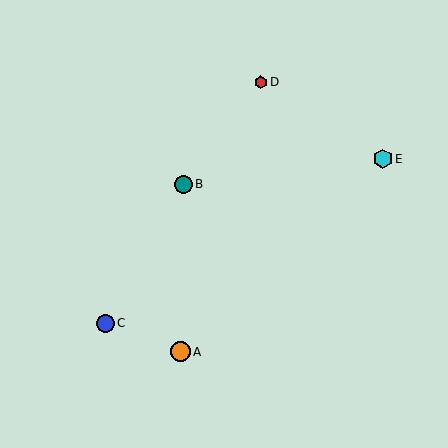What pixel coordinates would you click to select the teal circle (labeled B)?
Click at (183, 184) to select the teal circle B.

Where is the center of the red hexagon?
The center of the red hexagon is at (261, 82).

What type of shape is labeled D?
Shape D is a red hexagon.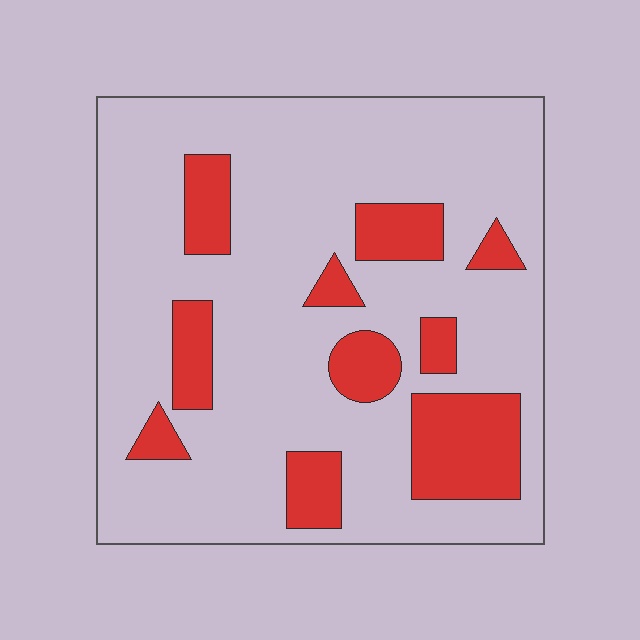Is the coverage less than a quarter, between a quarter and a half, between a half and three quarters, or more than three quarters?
Less than a quarter.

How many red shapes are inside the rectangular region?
10.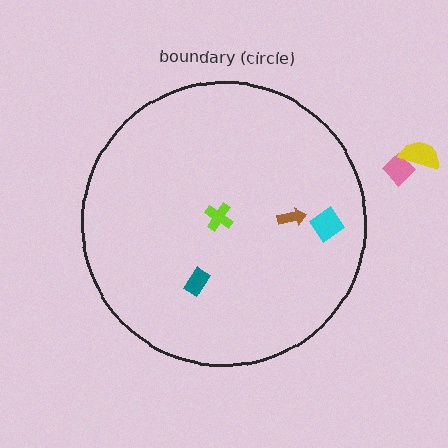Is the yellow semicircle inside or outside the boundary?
Outside.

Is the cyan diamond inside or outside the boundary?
Inside.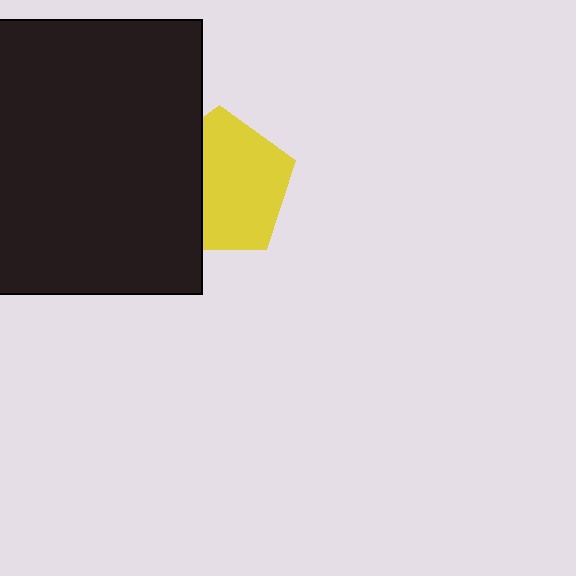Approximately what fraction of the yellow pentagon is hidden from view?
Roughly 35% of the yellow pentagon is hidden behind the black rectangle.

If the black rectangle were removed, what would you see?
You would see the complete yellow pentagon.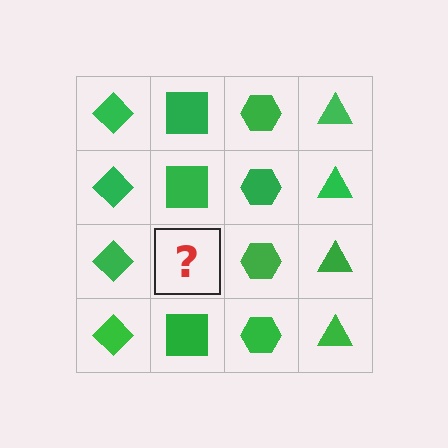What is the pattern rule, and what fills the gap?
The rule is that each column has a consistent shape. The gap should be filled with a green square.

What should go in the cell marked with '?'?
The missing cell should contain a green square.